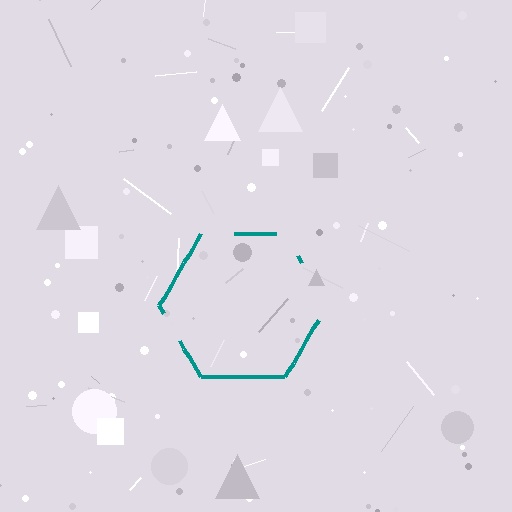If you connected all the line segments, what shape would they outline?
They would outline a hexagon.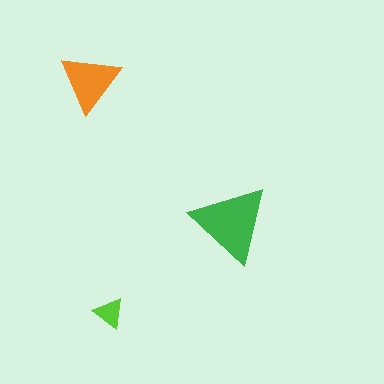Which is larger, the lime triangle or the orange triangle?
The orange one.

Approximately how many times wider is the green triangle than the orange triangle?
About 1.5 times wider.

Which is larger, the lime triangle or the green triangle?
The green one.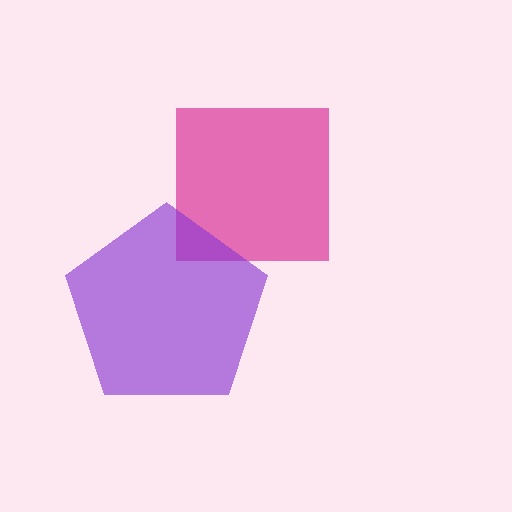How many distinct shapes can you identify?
There are 2 distinct shapes: a magenta square, a purple pentagon.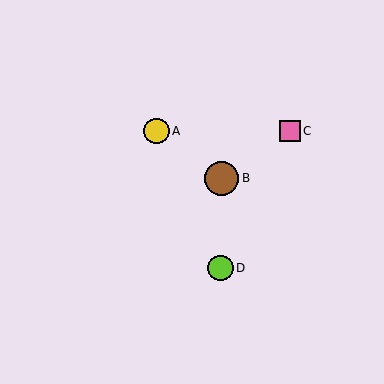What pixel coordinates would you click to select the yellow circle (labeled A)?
Click at (156, 131) to select the yellow circle A.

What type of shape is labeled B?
Shape B is a brown circle.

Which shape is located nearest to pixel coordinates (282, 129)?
The pink square (labeled C) at (290, 131) is nearest to that location.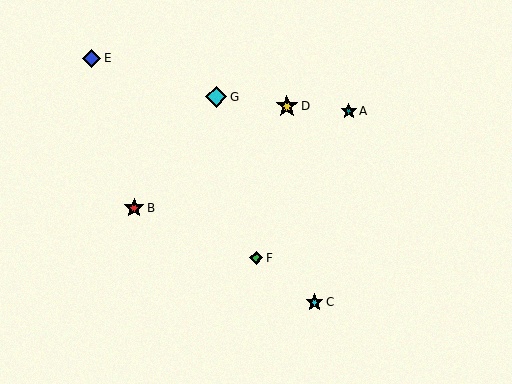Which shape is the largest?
The yellow star (labeled D) is the largest.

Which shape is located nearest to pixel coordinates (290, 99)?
The yellow star (labeled D) at (287, 106) is nearest to that location.